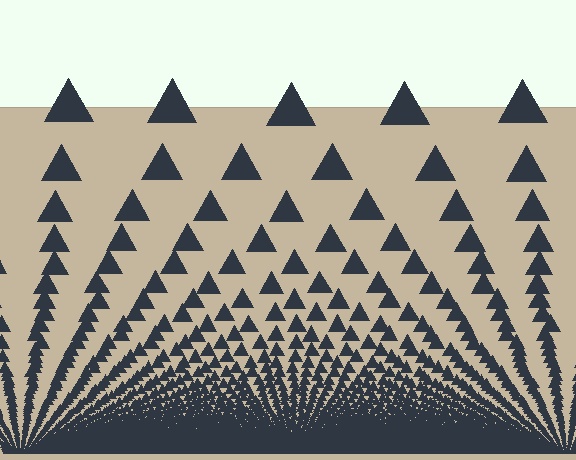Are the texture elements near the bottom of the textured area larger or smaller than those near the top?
Smaller. The gradient is inverted — elements near the bottom are smaller and denser.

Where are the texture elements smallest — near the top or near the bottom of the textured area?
Near the bottom.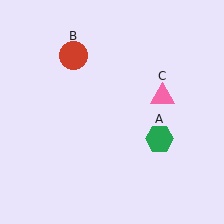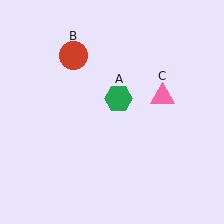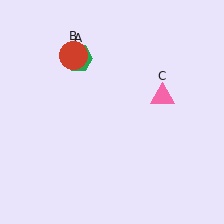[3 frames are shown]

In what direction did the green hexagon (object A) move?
The green hexagon (object A) moved up and to the left.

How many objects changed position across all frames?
1 object changed position: green hexagon (object A).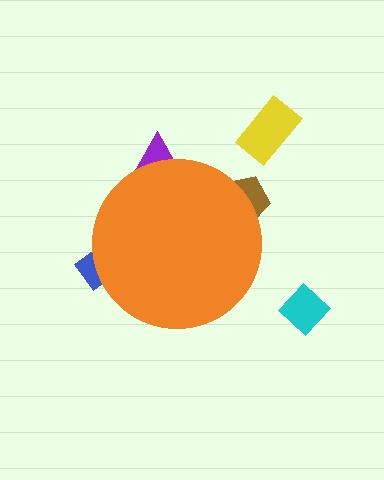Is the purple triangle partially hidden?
Yes, the purple triangle is partially hidden behind the orange circle.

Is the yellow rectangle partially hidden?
No, the yellow rectangle is fully visible.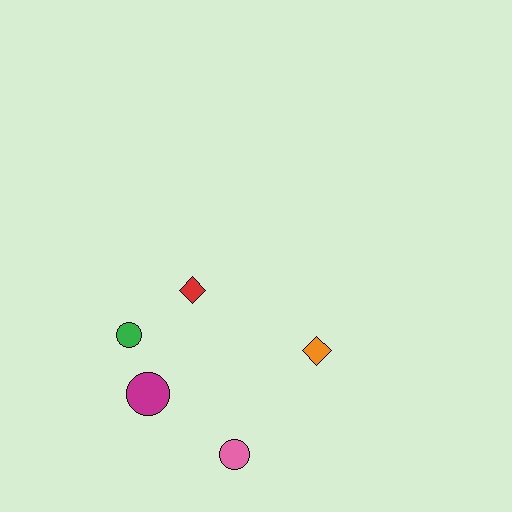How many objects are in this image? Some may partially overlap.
There are 5 objects.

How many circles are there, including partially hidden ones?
There are 3 circles.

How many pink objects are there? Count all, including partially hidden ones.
There is 1 pink object.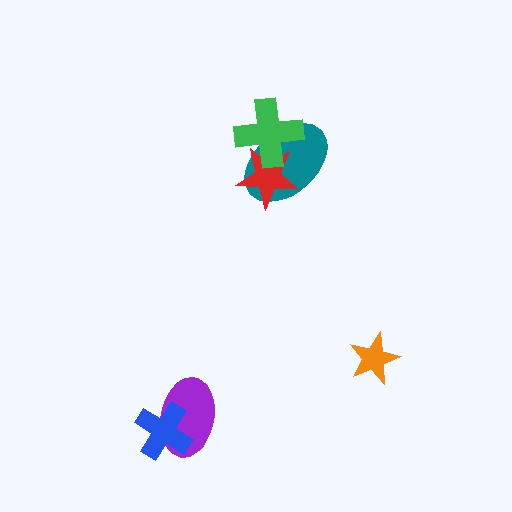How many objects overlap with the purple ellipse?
1 object overlaps with the purple ellipse.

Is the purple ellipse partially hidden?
Yes, it is partially covered by another shape.